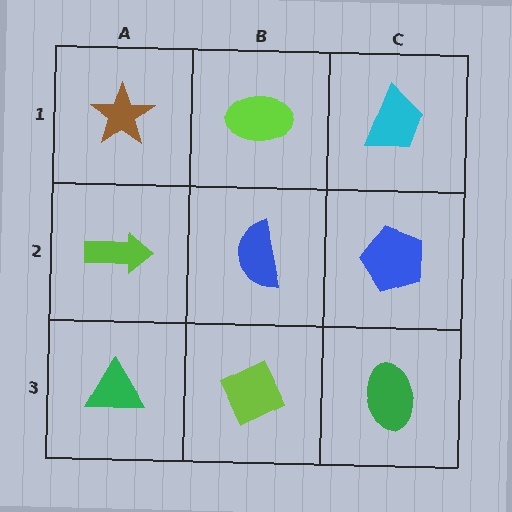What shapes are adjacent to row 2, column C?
A cyan trapezoid (row 1, column C), a green ellipse (row 3, column C), a blue semicircle (row 2, column B).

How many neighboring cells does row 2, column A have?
3.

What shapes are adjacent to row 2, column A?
A brown star (row 1, column A), a green triangle (row 3, column A), a blue semicircle (row 2, column B).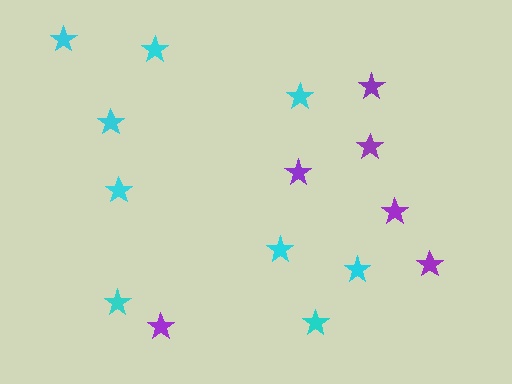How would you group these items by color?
There are 2 groups: one group of purple stars (6) and one group of cyan stars (9).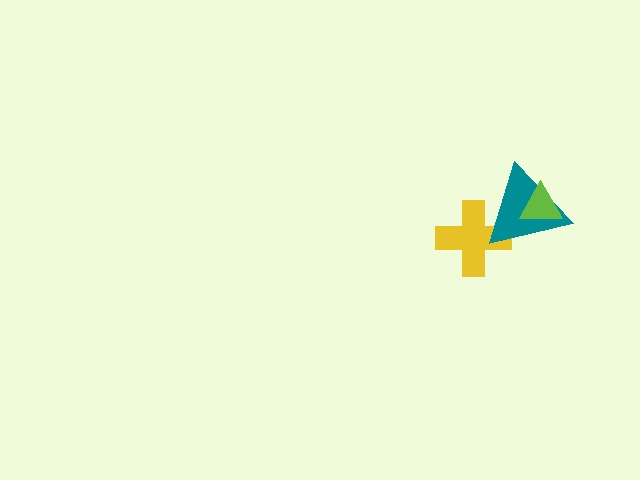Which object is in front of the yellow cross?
The teal triangle is in front of the yellow cross.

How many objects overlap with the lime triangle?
1 object overlaps with the lime triangle.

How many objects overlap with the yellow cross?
1 object overlaps with the yellow cross.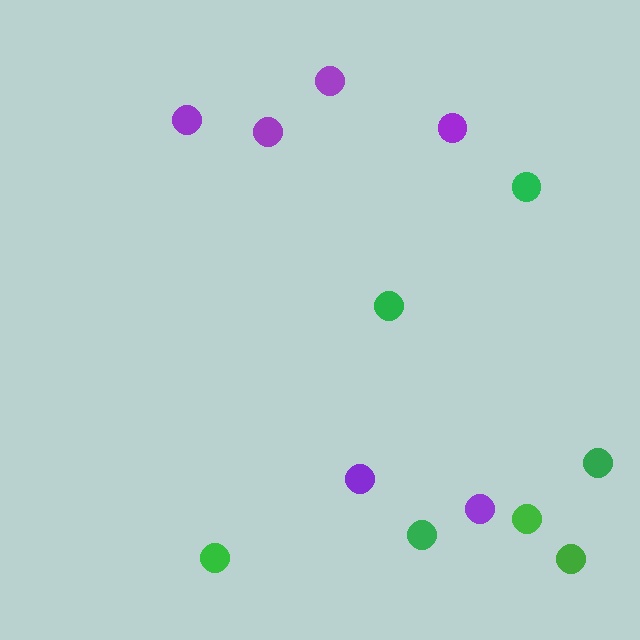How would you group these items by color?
There are 2 groups: one group of purple circles (6) and one group of green circles (7).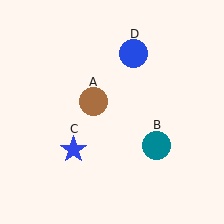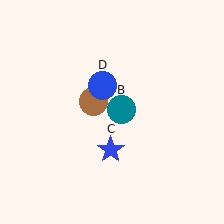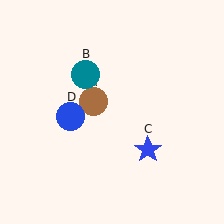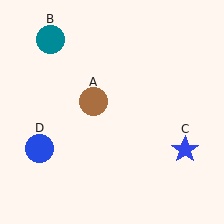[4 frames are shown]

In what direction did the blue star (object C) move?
The blue star (object C) moved right.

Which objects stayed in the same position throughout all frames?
Brown circle (object A) remained stationary.